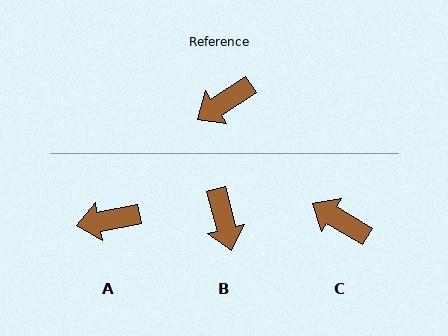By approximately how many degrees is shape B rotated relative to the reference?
Approximately 72 degrees counter-clockwise.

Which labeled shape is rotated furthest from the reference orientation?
B, about 72 degrees away.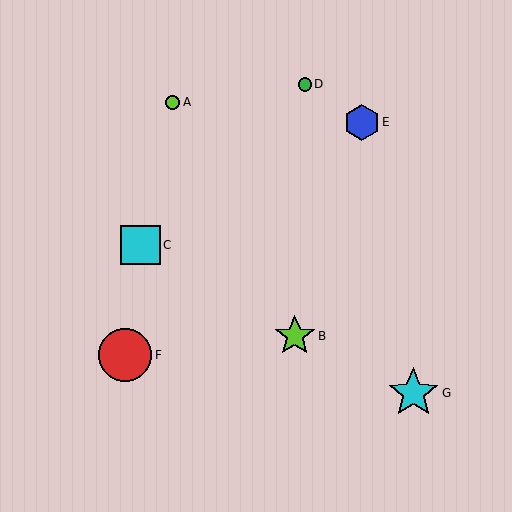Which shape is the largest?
The red circle (labeled F) is the largest.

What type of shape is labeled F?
Shape F is a red circle.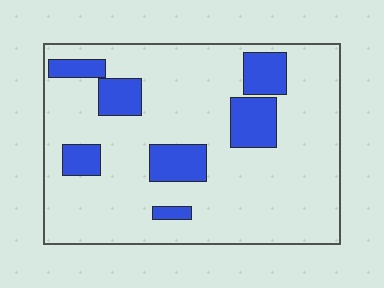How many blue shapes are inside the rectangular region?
7.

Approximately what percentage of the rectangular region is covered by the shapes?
Approximately 20%.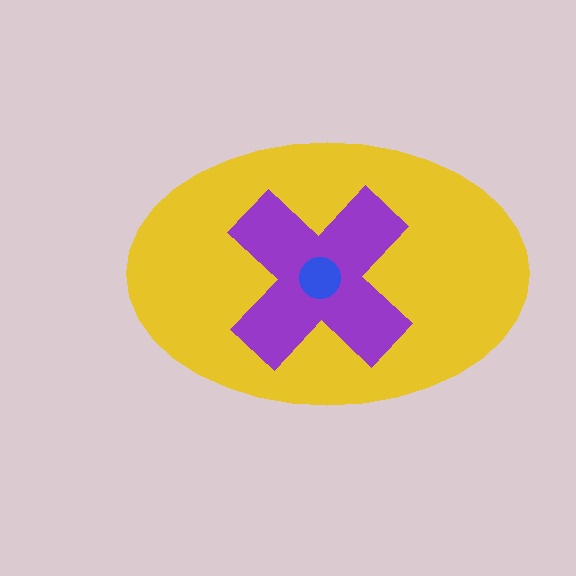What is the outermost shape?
The yellow ellipse.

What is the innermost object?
The blue circle.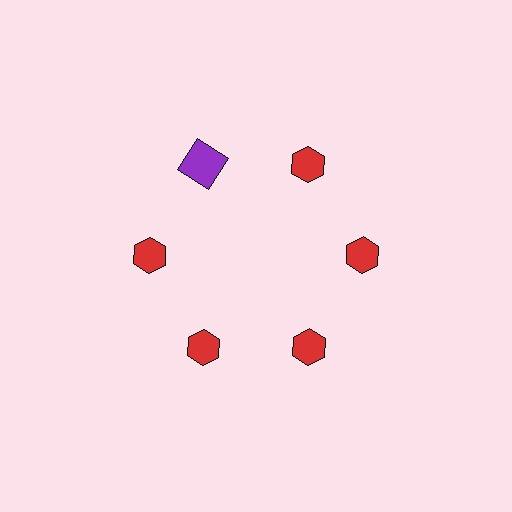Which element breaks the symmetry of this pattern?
The purple square at roughly the 11 o'clock position breaks the symmetry. All other shapes are red hexagons.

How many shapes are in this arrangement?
There are 6 shapes arranged in a ring pattern.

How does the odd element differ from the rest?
It differs in both color (purple instead of red) and shape (square instead of hexagon).